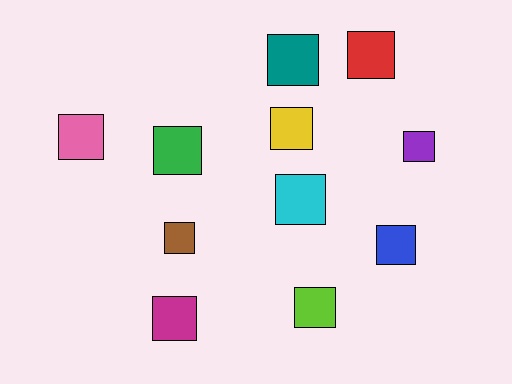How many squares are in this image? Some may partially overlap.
There are 11 squares.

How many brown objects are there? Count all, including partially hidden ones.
There is 1 brown object.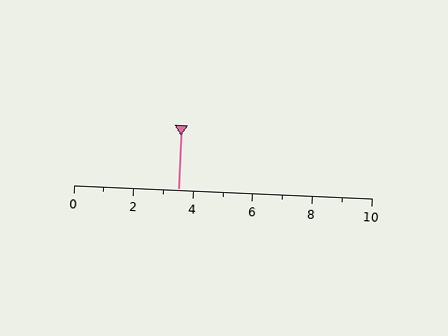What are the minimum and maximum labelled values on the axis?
The axis runs from 0 to 10.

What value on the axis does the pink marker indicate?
The marker indicates approximately 3.5.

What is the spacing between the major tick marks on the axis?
The major ticks are spaced 2 apart.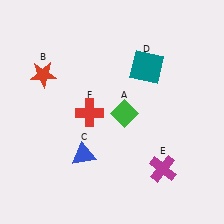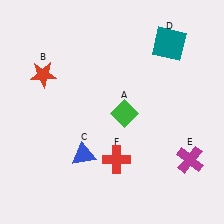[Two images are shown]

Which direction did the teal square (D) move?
The teal square (D) moved up.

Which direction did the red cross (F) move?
The red cross (F) moved down.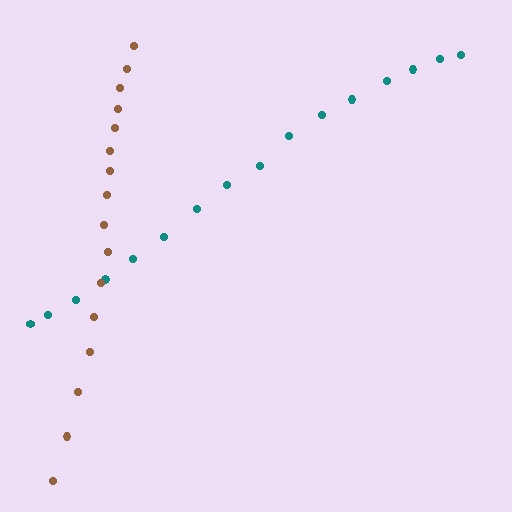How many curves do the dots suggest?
There are 2 distinct paths.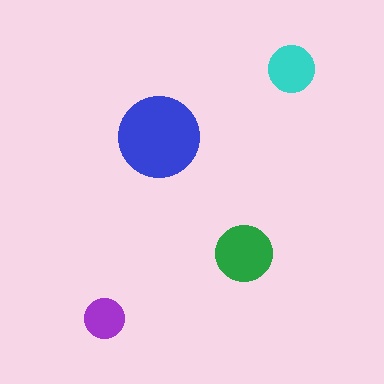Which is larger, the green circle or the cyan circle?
The green one.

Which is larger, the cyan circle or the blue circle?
The blue one.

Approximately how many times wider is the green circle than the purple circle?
About 1.5 times wider.